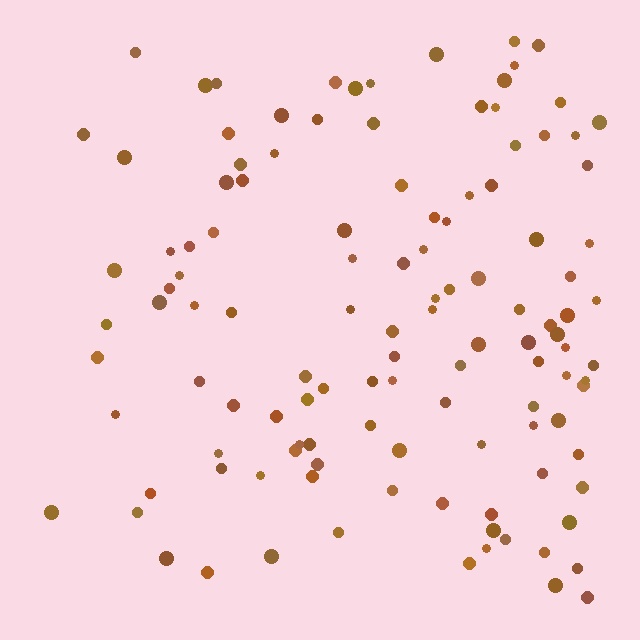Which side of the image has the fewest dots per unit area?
The left.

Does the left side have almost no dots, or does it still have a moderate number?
Still a moderate number, just noticeably fewer than the right.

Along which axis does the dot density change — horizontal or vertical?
Horizontal.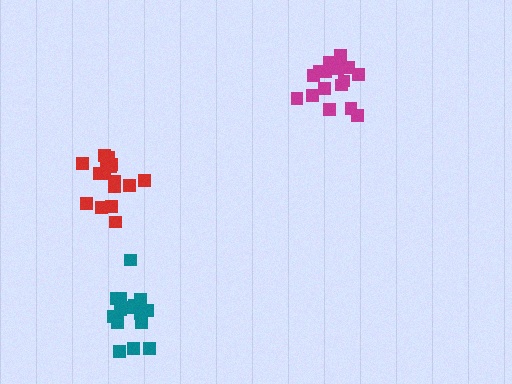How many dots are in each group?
Group 1: 17 dots, Group 2: 16 dots, Group 3: 15 dots (48 total).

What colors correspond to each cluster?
The clusters are colored: magenta, red, teal.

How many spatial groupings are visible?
There are 3 spatial groupings.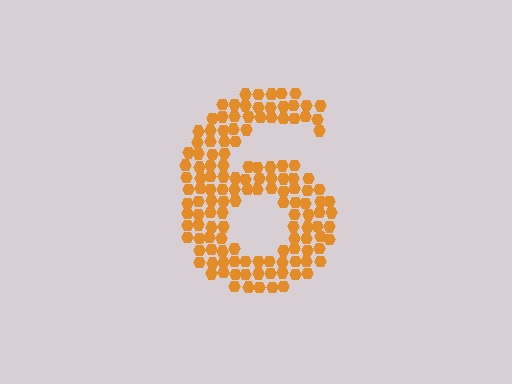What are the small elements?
The small elements are hexagons.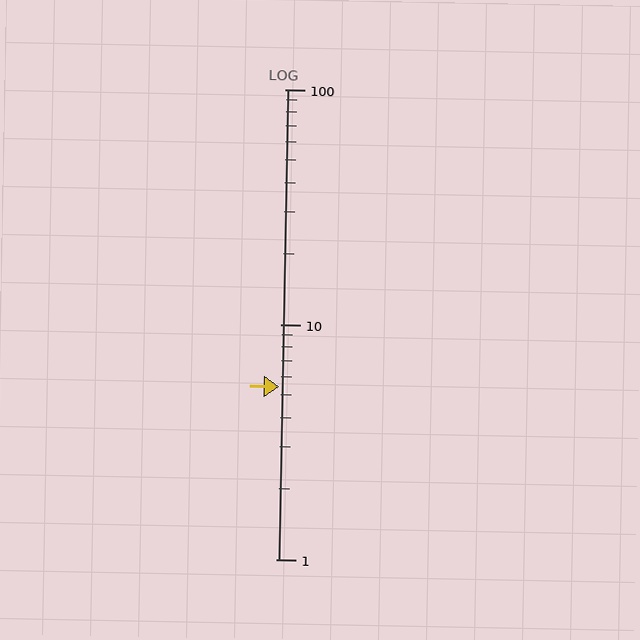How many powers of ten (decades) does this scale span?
The scale spans 2 decades, from 1 to 100.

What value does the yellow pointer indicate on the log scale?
The pointer indicates approximately 5.4.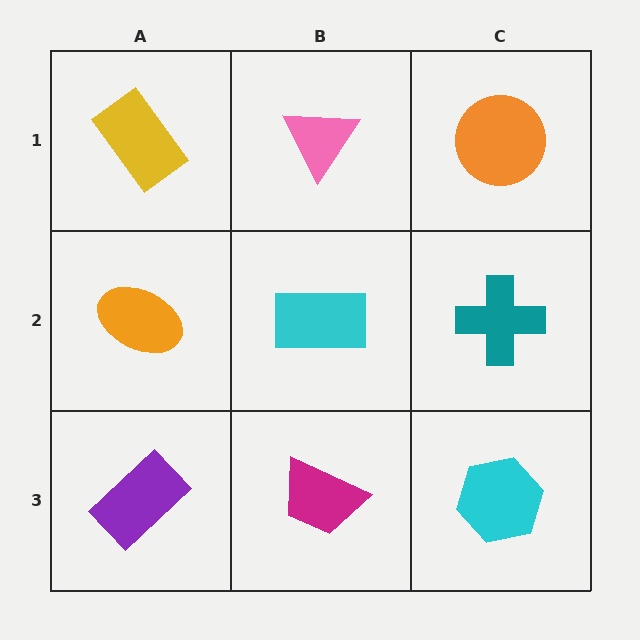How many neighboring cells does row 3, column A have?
2.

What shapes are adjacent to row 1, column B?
A cyan rectangle (row 2, column B), a yellow rectangle (row 1, column A), an orange circle (row 1, column C).